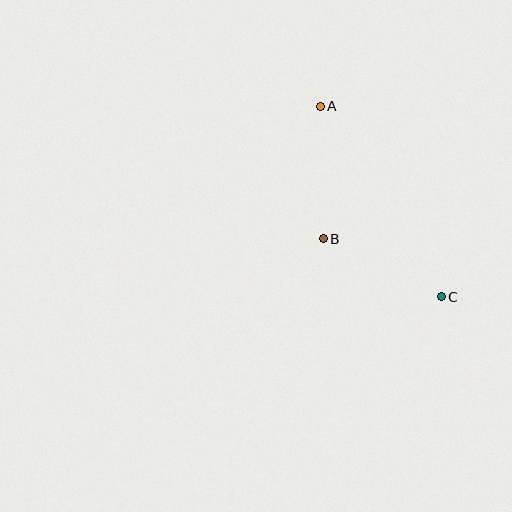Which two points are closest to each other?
Points B and C are closest to each other.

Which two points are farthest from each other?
Points A and C are farthest from each other.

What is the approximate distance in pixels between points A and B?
The distance between A and B is approximately 133 pixels.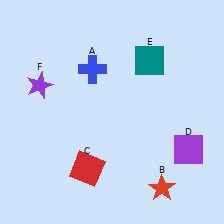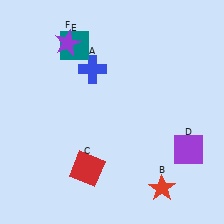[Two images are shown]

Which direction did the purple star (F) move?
The purple star (F) moved up.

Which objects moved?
The objects that moved are: the teal square (E), the purple star (F).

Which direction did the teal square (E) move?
The teal square (E) moved left.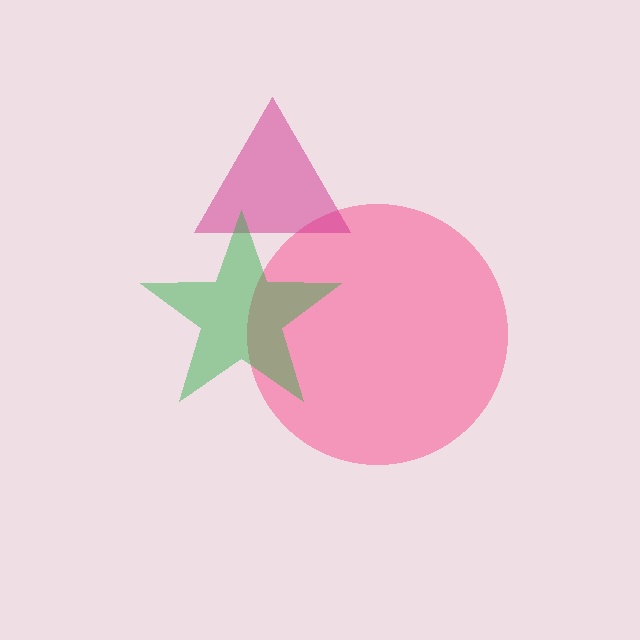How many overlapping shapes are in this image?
There are 3 overlapping shapes in the image.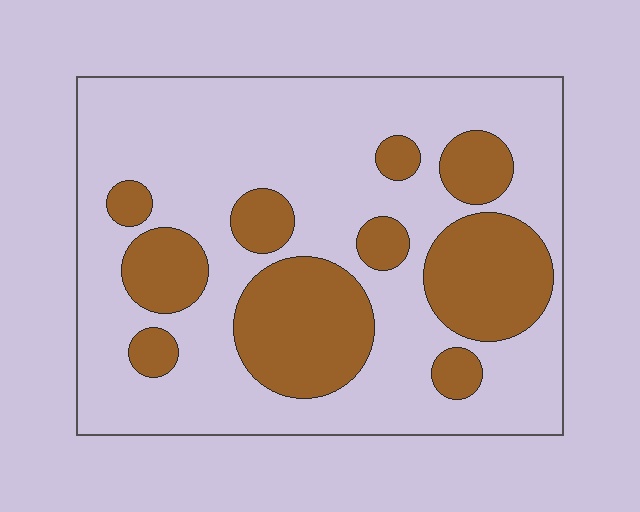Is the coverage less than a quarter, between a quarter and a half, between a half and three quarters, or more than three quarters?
Between a quarter and a half.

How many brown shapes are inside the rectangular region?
10.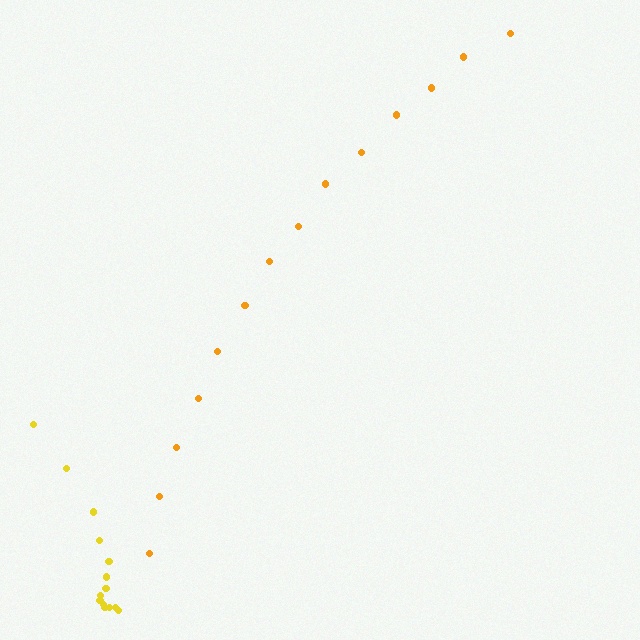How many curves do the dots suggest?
There are 2 distinct paths.